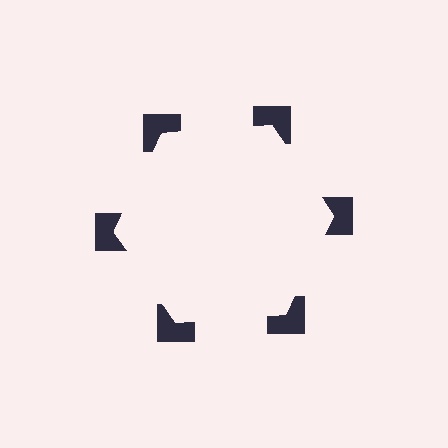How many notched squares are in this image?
There are 6 — one at each vertex of the illusory hexagon.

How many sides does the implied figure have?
6 sides.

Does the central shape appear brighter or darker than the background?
It typically appears slightly brighter than the background, even though no actual brightness change is drawn.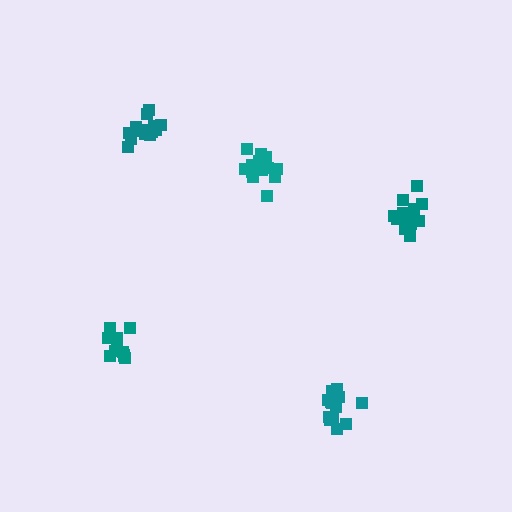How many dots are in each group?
Group 1: 12 dots, Group 2: 14 dots, Group 3: 14 dots, Group 4: 15 dots, Group 5: 12 dots (67 total).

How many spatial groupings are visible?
There are 5 spatial groupings.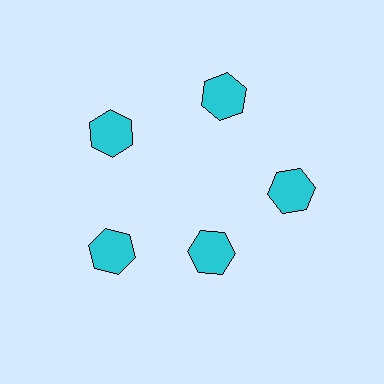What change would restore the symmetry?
The symmetry would be restored by moving it outward, back onto the ring so that all 5 hexagons sit at equal angles and equal distance from the center.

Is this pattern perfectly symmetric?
No. The 5 cyan hexagons are arranged in a ring, but one element near the 5 o'clock position is pulled inward toward the center, breaking the 5-fold rotational symmetry.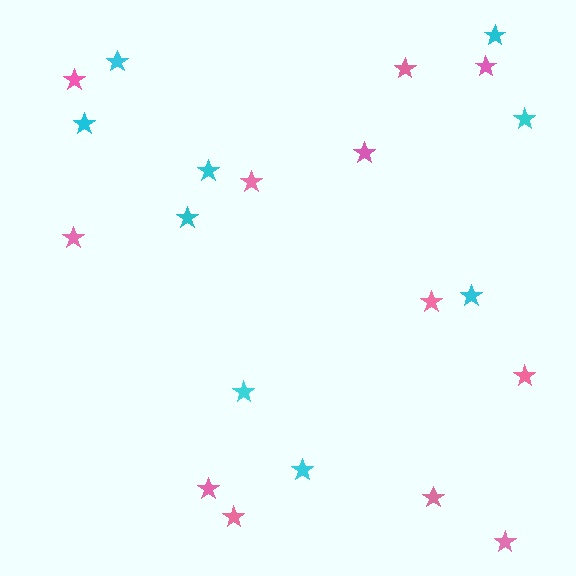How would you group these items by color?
There are 2 groups: one group of pink stars (12) and one group of cyan stars (9).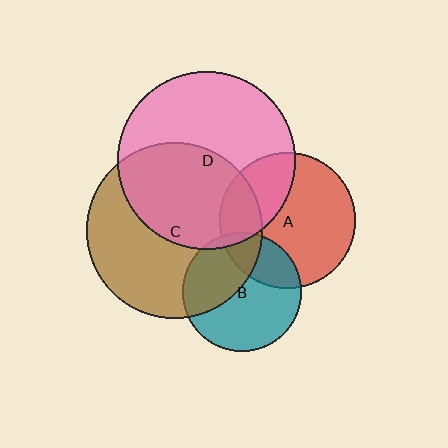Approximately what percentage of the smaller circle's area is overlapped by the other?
Approximately 20%.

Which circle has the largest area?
Circle D (pink).